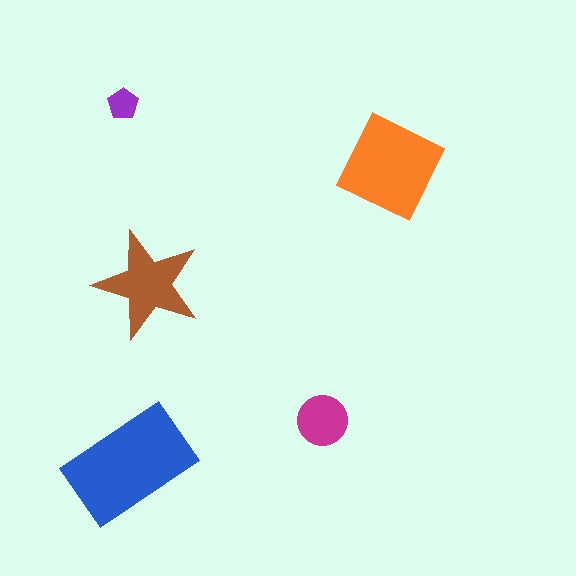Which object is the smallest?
The purple pentagon.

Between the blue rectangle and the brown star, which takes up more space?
The blue rectangle.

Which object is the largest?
The blue rectangle.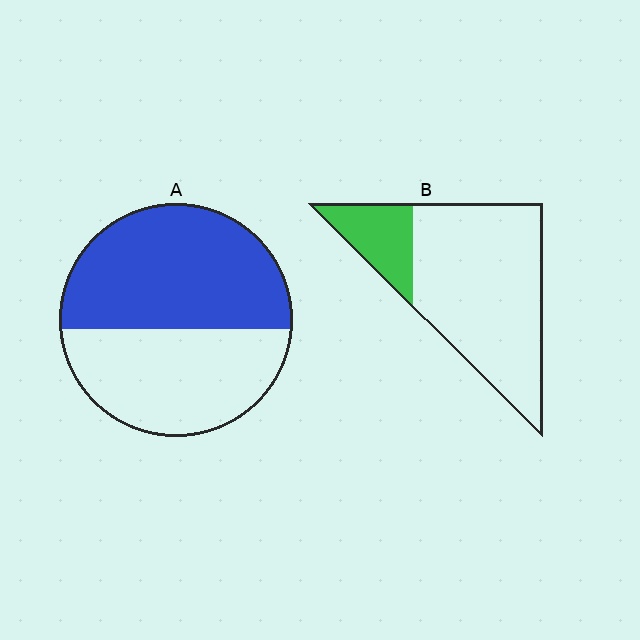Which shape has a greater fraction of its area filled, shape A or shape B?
Shape A.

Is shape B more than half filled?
No.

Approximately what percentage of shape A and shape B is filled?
A is approximately 55% and B is approximately 20%.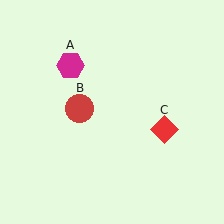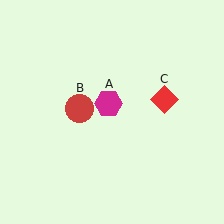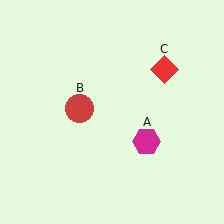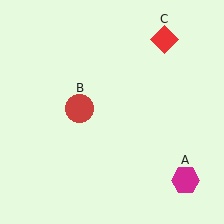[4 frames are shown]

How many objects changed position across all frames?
2 objects changed position: magenta hexagon (object A), red diamond (object C).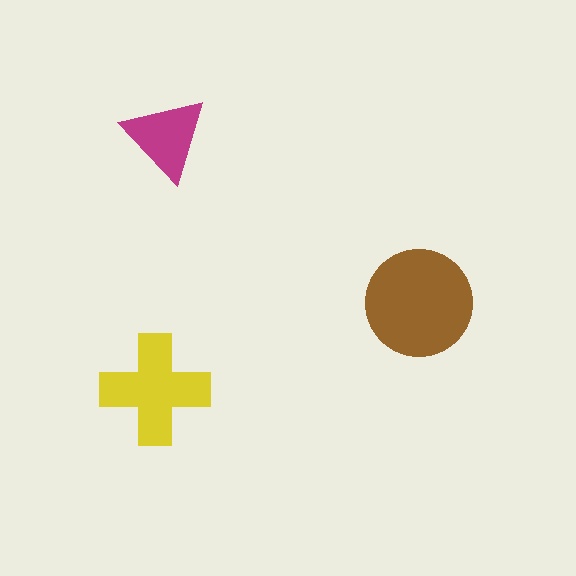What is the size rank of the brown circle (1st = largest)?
1st.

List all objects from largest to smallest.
The brown circle, the yellow cross, the magenta triangle.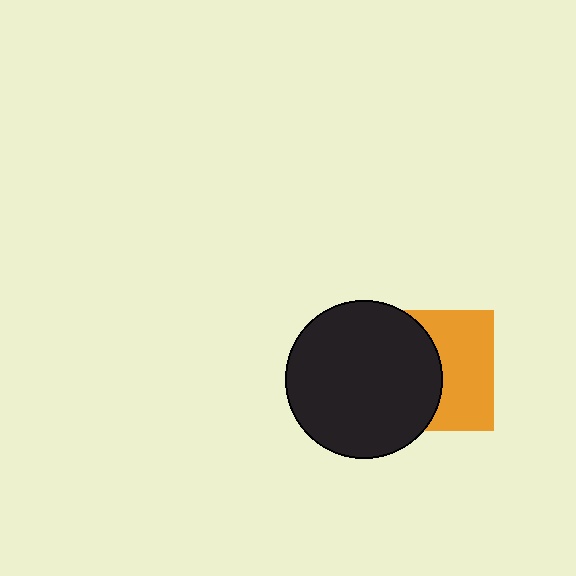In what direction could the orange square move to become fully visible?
The orange square could move right. That would shift it out from behind the black circle entirely.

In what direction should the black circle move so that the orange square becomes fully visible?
The black circle should move left. That is the shortest direction to clear the overlap and leave the orange square fully visible.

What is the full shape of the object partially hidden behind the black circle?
The partially hidden object is an orange square.